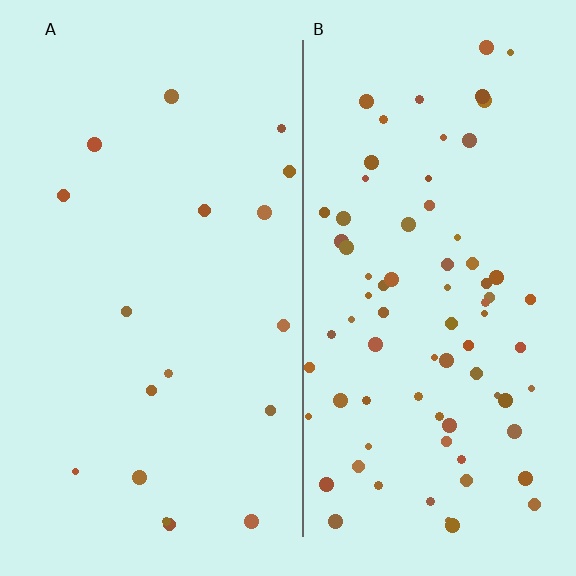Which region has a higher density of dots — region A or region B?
B (the right).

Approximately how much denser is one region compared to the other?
Approximately 4.4× — region B over region A.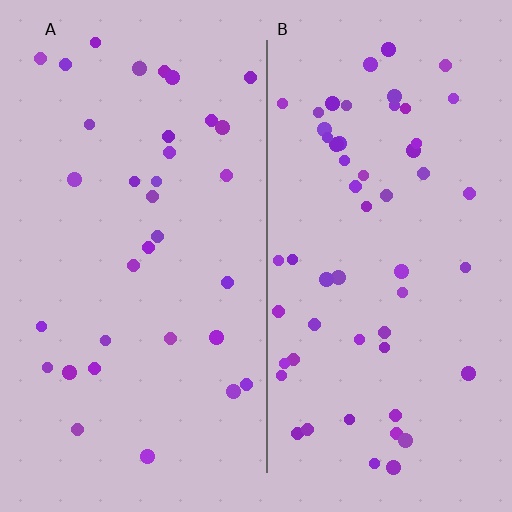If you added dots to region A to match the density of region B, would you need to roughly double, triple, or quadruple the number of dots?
Approximately double.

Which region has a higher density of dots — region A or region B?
B (the right).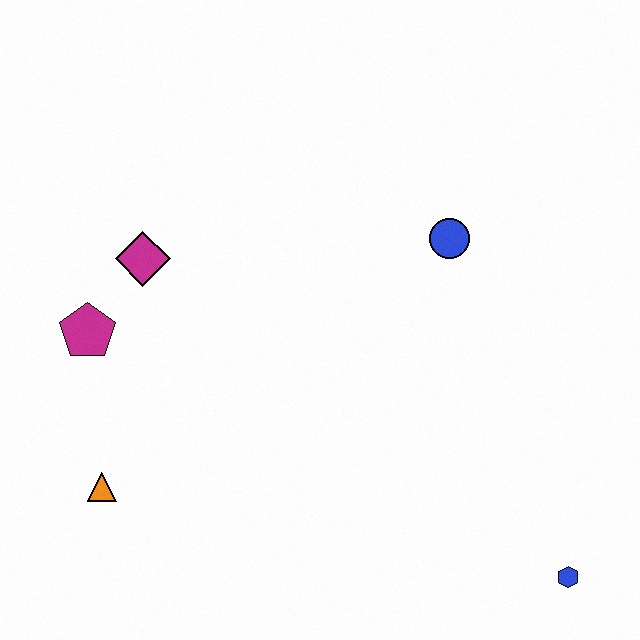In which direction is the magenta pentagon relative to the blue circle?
The magenta pentagon is to the left of the blue circle.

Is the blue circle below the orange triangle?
No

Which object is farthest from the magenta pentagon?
The blue hexagon is farthest from the magenta pentagon.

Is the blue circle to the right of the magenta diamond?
Yes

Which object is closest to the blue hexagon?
The blue circle is closest to the blue hexagon.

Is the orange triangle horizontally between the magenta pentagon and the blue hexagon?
Yes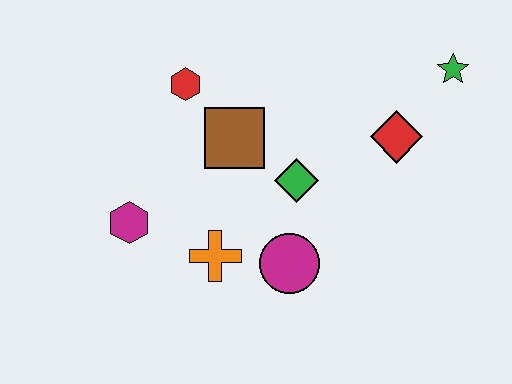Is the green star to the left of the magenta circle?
No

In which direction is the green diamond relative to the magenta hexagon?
The green diamond is to the right of the magenta hexagon.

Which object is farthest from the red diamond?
The magenta hexagon is farthest from the red diamond.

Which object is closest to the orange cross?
The magenta circle is closest to the orange cross.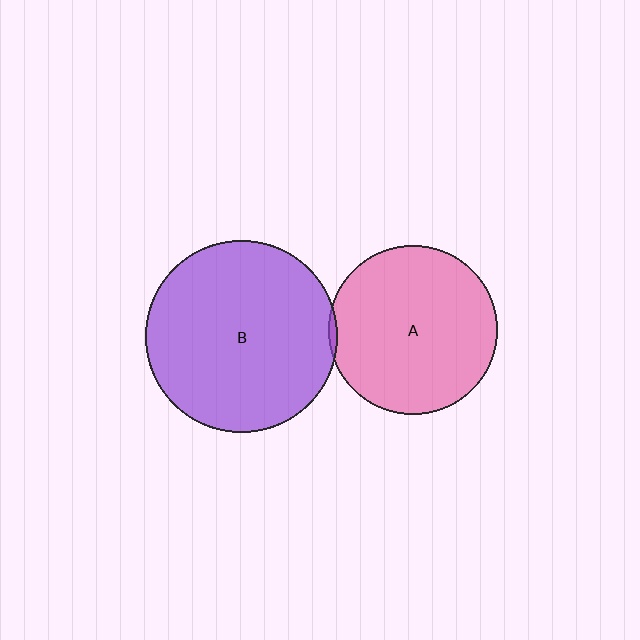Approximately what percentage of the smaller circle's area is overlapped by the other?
Approximately 5%.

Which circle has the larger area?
Circle B (purple).